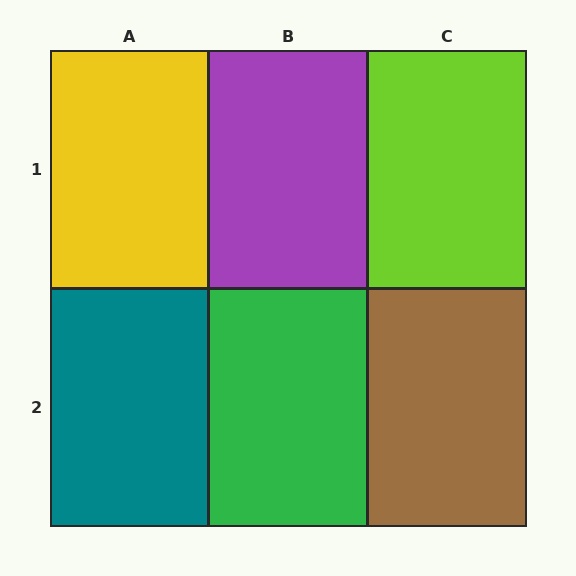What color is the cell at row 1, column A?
Yellow.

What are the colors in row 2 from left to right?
Teal, green, brown.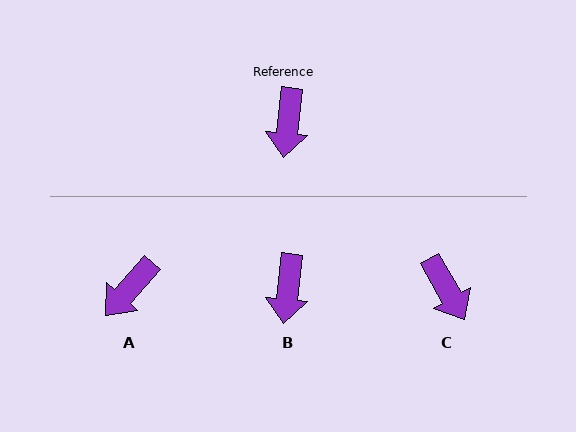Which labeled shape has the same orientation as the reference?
B.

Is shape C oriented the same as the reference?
No, it is off by about 36 degrees.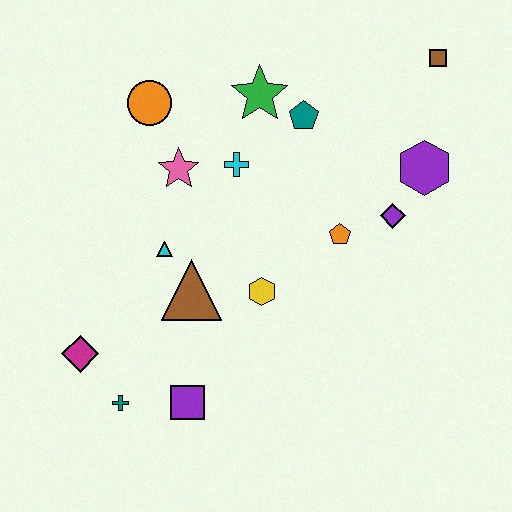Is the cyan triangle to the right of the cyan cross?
No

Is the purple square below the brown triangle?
Yes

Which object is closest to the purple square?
The teal cross is closest to the purple square.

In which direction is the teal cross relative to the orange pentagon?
The teal cross is to the left of the orange pentagon.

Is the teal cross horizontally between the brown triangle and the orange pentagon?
No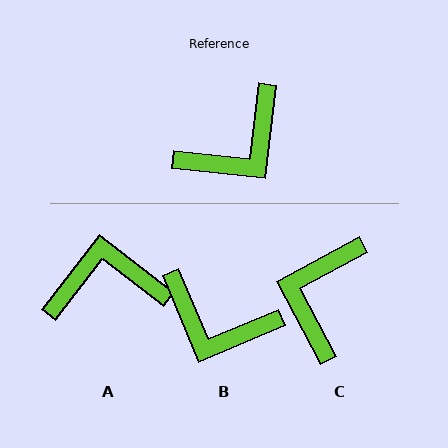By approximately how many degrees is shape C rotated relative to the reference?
Approximately 145 degrees clockwise.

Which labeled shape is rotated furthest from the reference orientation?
A, about 149 degrees away.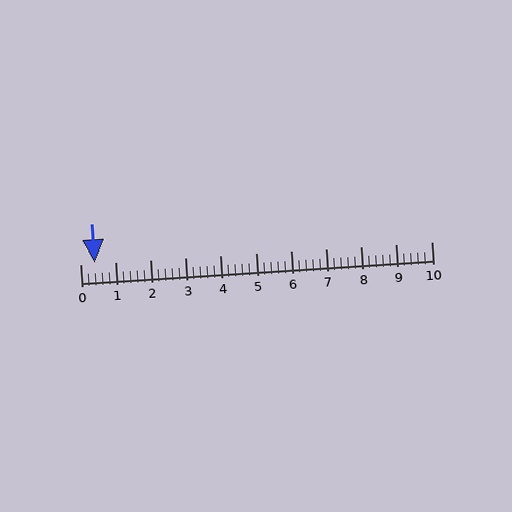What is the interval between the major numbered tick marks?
The major tick marks are spaced 1 units apart.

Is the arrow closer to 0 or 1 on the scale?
The arrow is closer to 0.